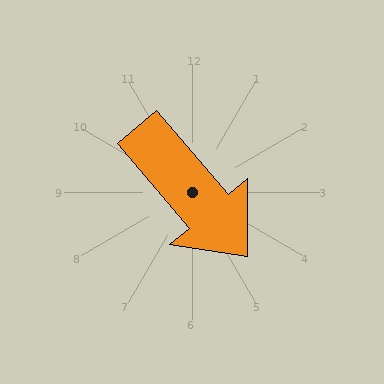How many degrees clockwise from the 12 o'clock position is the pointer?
Approximately 140 degrees.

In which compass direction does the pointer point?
Southeast.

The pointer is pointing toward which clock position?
Roughly 5 o'clock.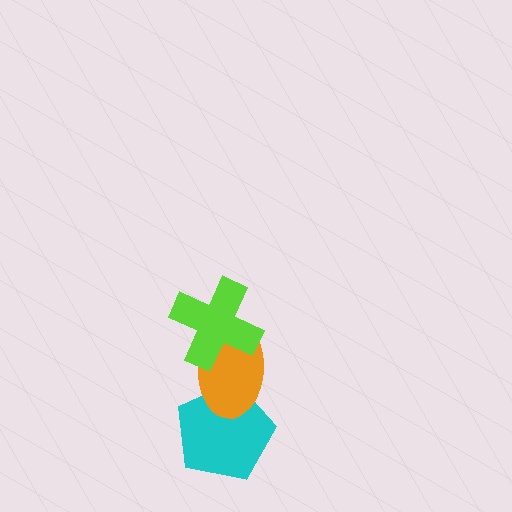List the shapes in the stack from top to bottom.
From top to bottom: the lime cross, the orange ellipse, the cyan pentagon.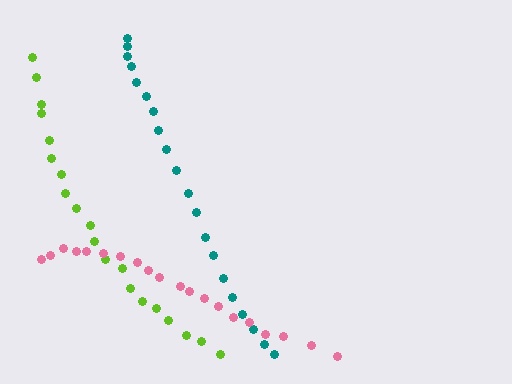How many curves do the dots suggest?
There are 3 distinct paths.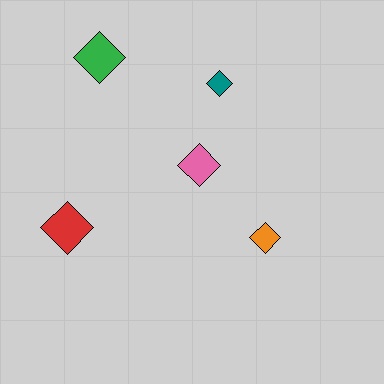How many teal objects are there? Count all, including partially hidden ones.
There is 1 teal object.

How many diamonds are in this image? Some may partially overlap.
There are 5 diamonds.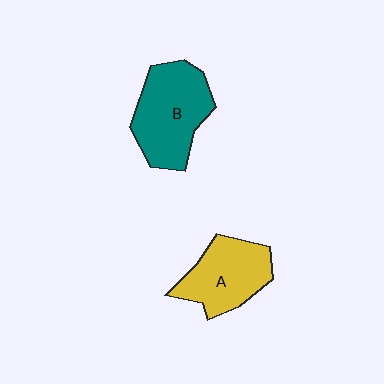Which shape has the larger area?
Shape B (teal).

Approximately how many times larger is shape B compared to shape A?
Approximately 1.2 times.